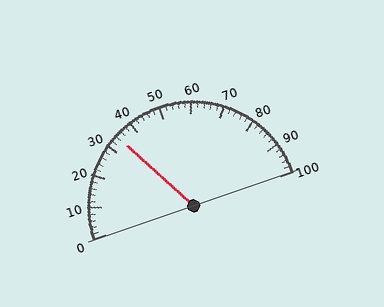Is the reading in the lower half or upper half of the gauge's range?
The reading is in the lower half of the range (0 to 100).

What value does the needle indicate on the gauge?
The needle indicates approximately 34.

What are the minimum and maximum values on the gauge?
The gauge ranges from 0 to 100.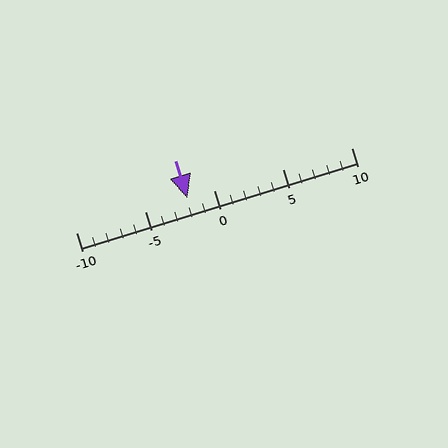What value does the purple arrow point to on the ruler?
The purple arrow points to approximately -2.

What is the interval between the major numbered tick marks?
The major tick marks are spaced 5 units apart.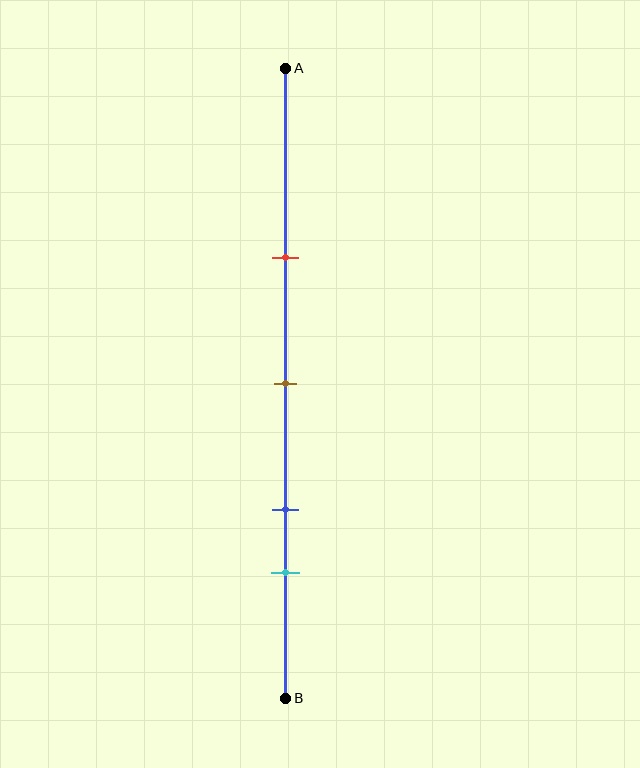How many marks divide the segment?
There are 4 marks dividing the segment.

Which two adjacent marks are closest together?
The blue and cyan marks are the closest adjacent pair.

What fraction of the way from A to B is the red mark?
The red mark is approximately 30% (0.3) of the way from A to B.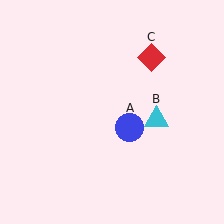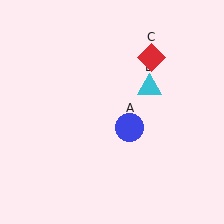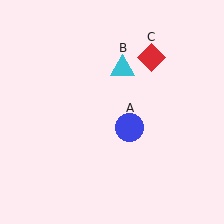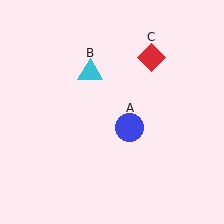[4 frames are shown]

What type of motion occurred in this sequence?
The cyan triangle (object B) rotated counterclockwise around the center of the scene.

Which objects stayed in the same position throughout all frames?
Blue circle (object A) and red diamond (object C) remained stationary.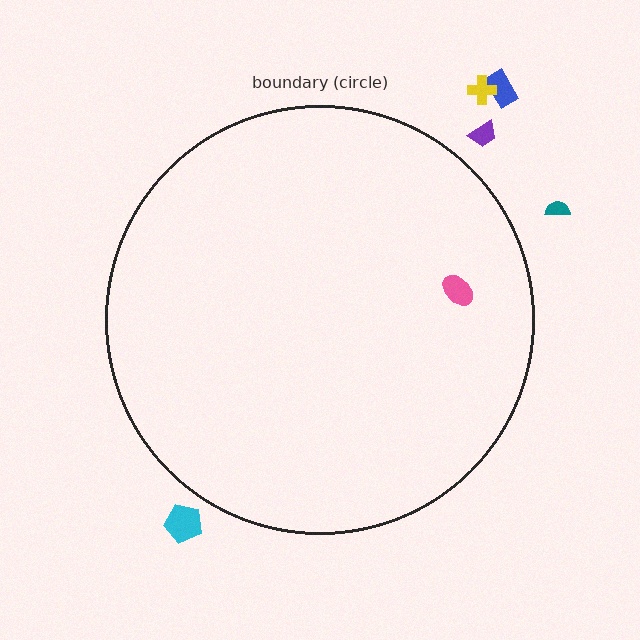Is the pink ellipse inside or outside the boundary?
Inside.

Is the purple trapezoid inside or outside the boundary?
Outside.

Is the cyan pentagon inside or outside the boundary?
Outside.